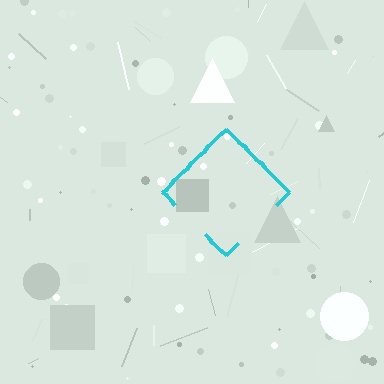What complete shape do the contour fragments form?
The contour fragments form a diamond.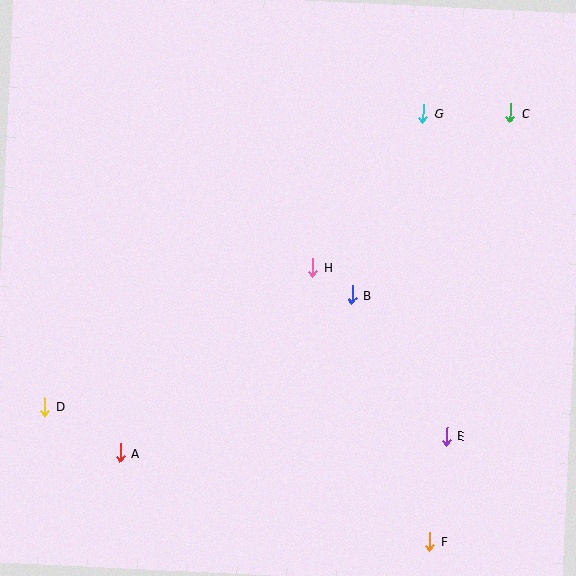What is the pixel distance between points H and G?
The distance between H and G is 190 pixels.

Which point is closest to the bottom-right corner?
Point F is closest to the bottom-right corner.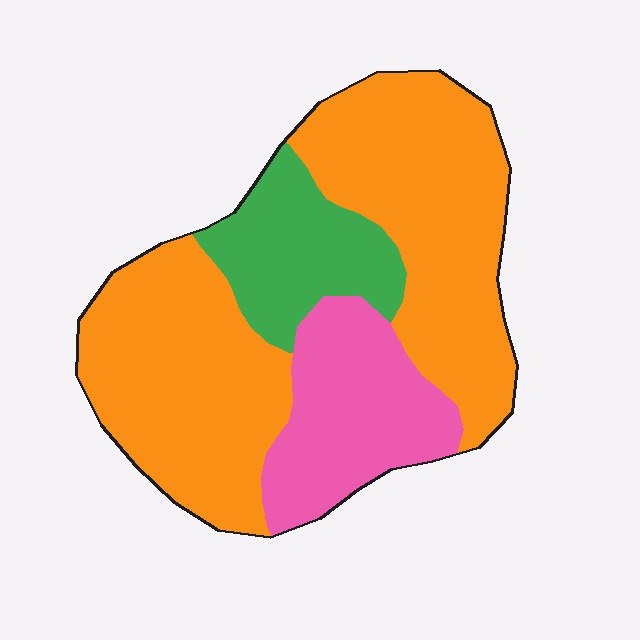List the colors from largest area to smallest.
From largest to smallest: orange, pink, green.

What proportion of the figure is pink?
Pink covers around 20% of the figure.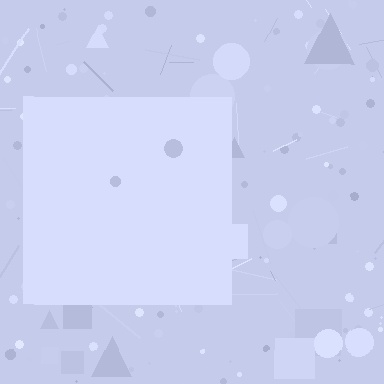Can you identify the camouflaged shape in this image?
The camouflaged shape is a square.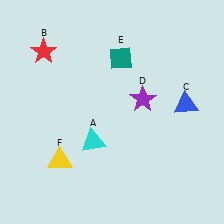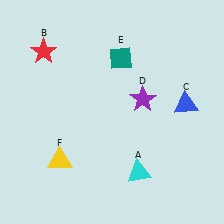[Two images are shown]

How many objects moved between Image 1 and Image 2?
1 object moved between the two images.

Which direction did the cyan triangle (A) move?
The cyan triangle (A) moved right.